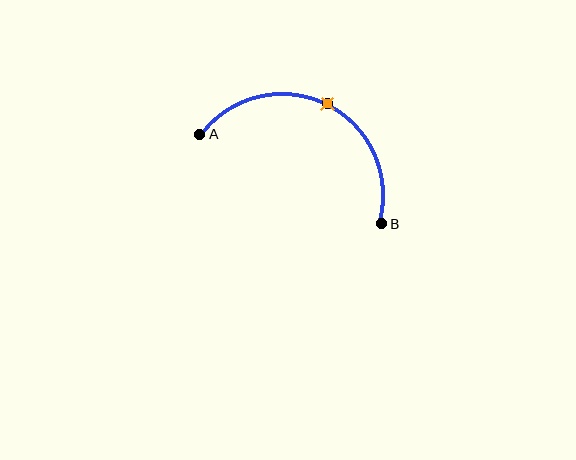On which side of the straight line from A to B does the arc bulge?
The arc bulges above the straight line connecting A and B.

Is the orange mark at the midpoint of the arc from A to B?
Yes. The orange mark lies on the arc at equal arc-length from both A and B — it is the arc midpoint.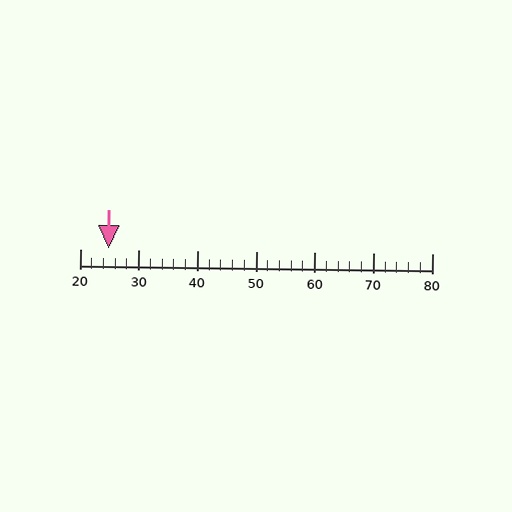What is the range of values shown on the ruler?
The ruler shows values from 20 to 80.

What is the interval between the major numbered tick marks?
The major tick marks are spaced 10 units apart.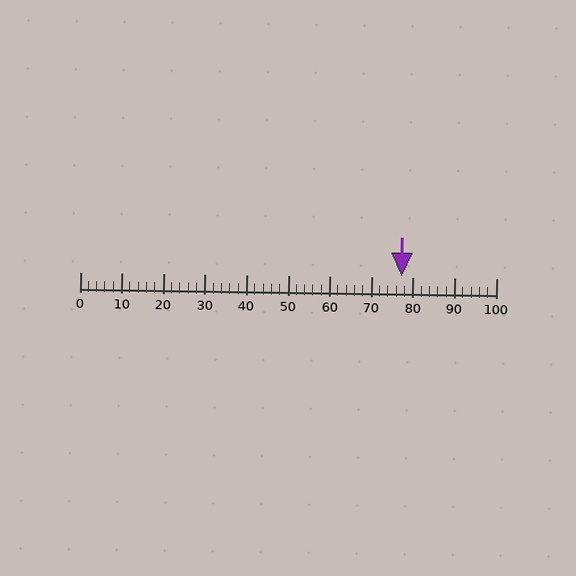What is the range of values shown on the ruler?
The ruler shows values from 0 to 100.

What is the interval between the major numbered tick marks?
The major tick marks are spaced 10 units apart.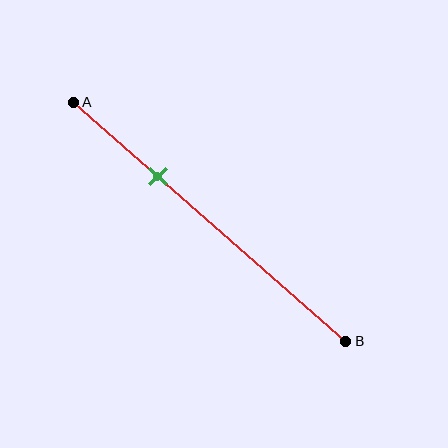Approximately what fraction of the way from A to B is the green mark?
The green mark is approximately 30% of the way from A to B.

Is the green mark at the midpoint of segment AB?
No, the mark is at about 30% from A, not at the 50% midpoint.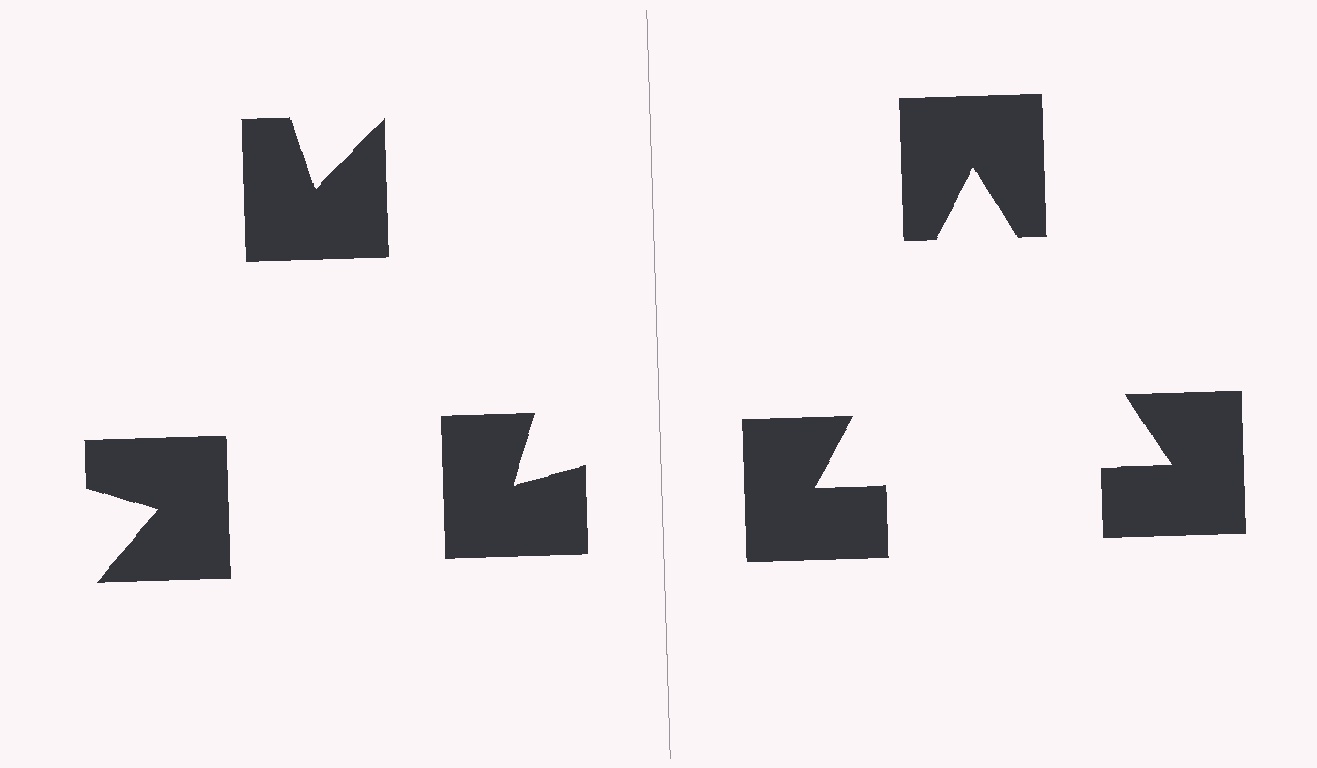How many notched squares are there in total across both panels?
6 — 3 on each side.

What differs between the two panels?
The notched squares are positioned identically on both sides; only the wedge orientations differ. On the right they align to a triangle; on the left they are misaligned.